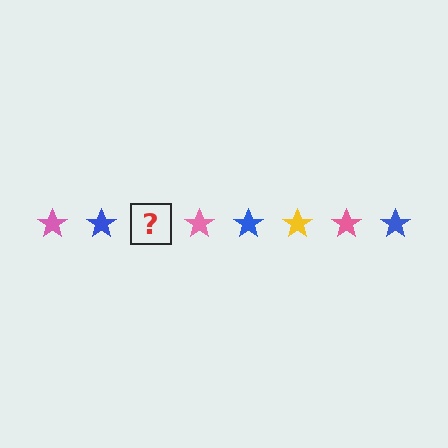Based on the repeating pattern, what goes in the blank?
The blank should be a yellow star.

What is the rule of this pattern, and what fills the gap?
The rule is that the pattern cycles through pink, blue, yellow stars. The gap should be filled with a yellow star.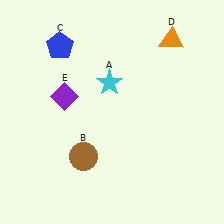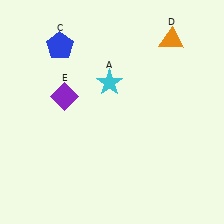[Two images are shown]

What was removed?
The brown circle (B) was removed in Image 2.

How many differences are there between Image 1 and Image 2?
There is 1 difference between the two images.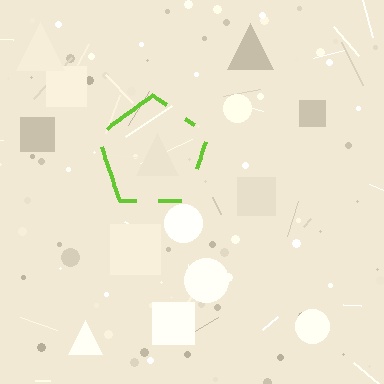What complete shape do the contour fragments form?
The contour fragments form a pentagon.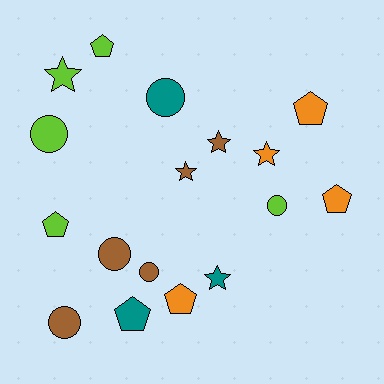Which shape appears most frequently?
Pentagon, with 6 objects.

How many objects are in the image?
There are 17 objects.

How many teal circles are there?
There is 1 teal circle.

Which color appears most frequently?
Lime, with 5 objects.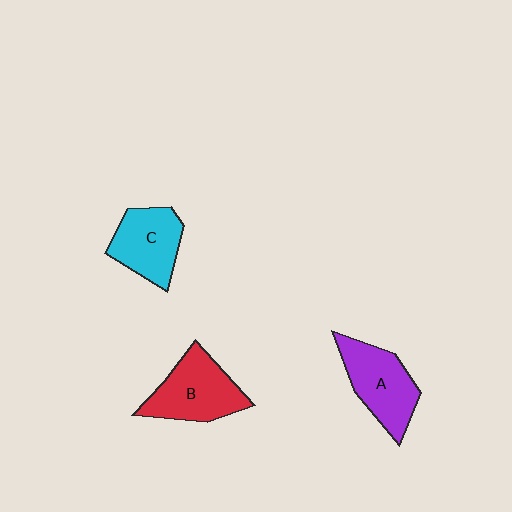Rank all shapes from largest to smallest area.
From largest to smallest: B (red), A (purple), C (cyan).